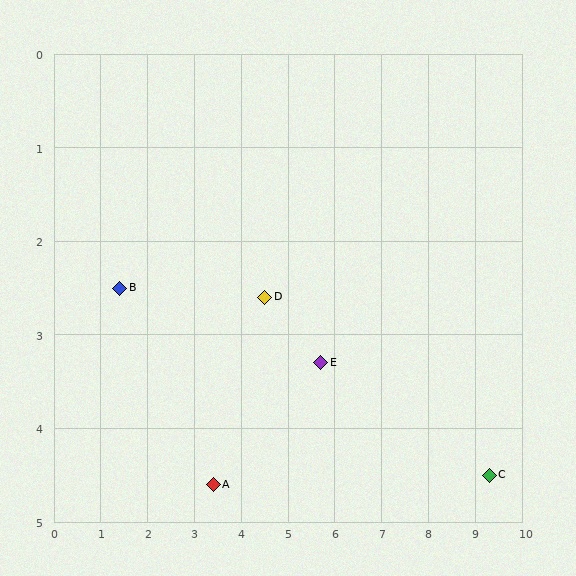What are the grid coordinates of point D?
Point D is at approximately (4.5, 2.6).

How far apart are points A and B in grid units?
Points A and B are about 2.9 grid units apart.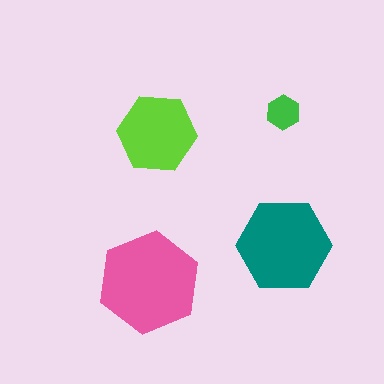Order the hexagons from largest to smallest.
the pink one, the teal one, the lime one, the green one.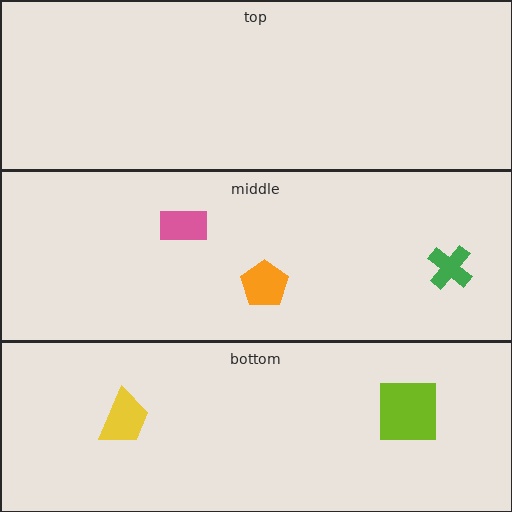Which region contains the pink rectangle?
The middle region.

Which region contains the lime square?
The bottom region.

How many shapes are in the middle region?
3.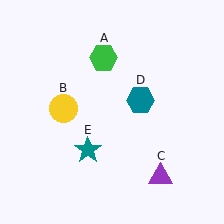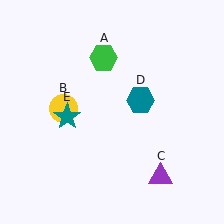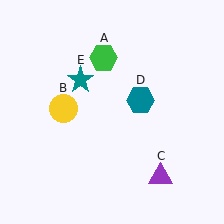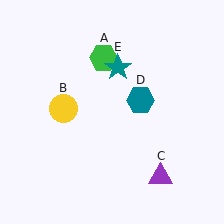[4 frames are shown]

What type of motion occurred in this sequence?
The teal star (object E) rotated clockwise around the center of the scene.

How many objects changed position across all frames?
1 object changed position: teal star (object E).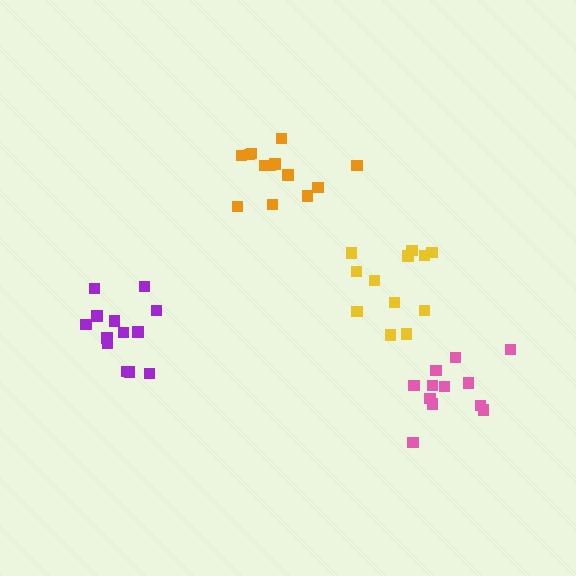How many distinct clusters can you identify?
There are 4 distinct clusters.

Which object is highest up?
The orange cluster is topmost.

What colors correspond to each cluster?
The clusters are colored: orange, yellow, pink, purple.